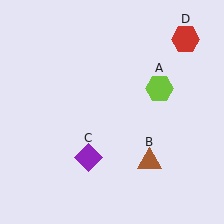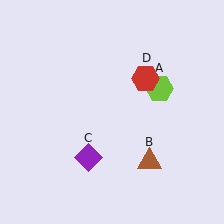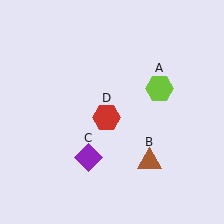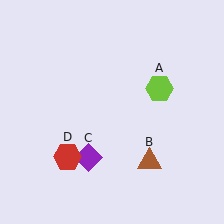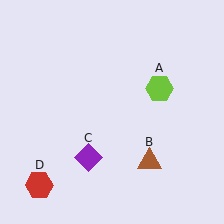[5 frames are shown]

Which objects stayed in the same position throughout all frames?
Lime hexagon (object A) and brown triangle (object B) and purple diamond (object C) remained stationary.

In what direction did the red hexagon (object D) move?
The red hexagon (object D) moved down and to the left.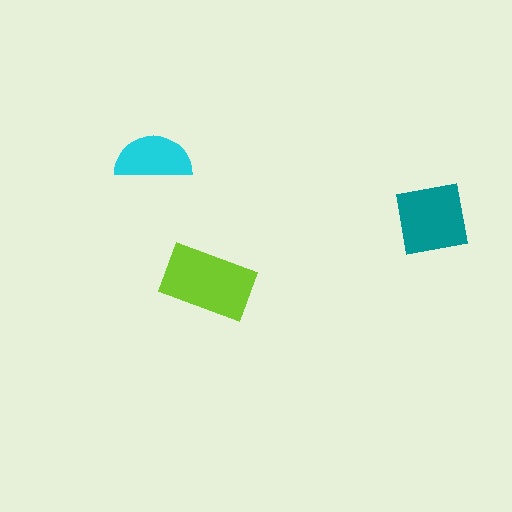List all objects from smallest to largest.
The cyan semicircle, the teal square, the lime rectangle.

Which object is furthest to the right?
The teal square is rightmost.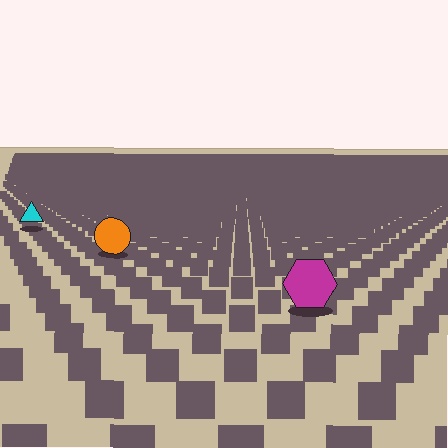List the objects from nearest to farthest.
From nearest to farthest: the magenta hexagon, the orange circle, the cyan triangle.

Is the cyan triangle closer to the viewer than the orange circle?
No. The orange circle is closer — you can tell from the texture gradient: the ground texture is coarser near it.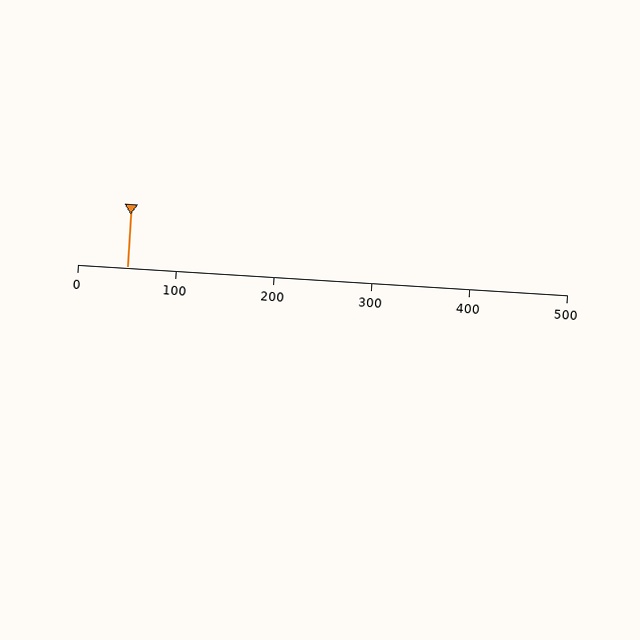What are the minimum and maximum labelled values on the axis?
The axis runs from 0 to 500.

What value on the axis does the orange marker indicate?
The marker indicates approximately 50.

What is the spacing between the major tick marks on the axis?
The major ticks are spaced 100 apart.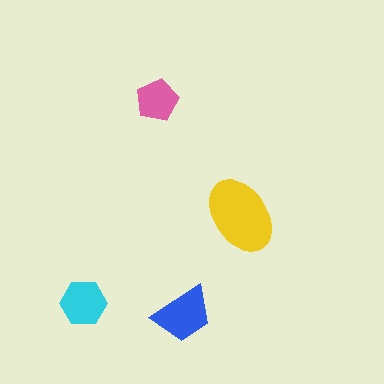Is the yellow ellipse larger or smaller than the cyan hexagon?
Larger.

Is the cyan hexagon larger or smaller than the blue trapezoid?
Smaller.